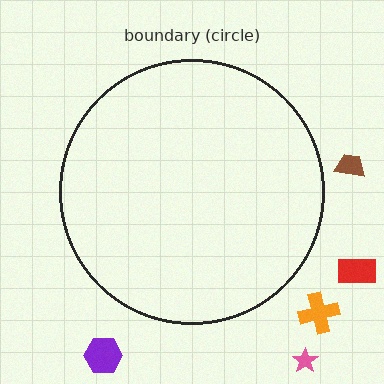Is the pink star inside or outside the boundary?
Outside.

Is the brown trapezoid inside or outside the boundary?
Outside.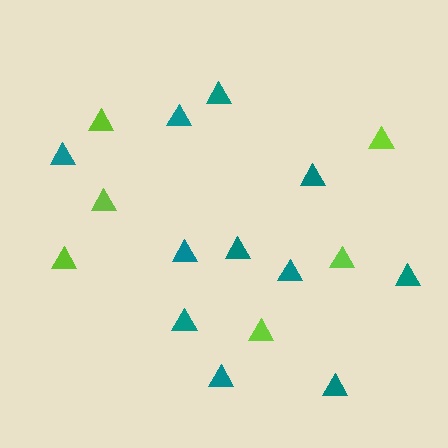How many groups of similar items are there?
There are 2 groups: one group of teal triangles (11) and one group of lime triangles (6).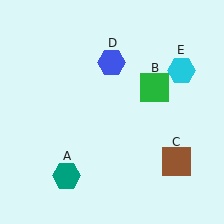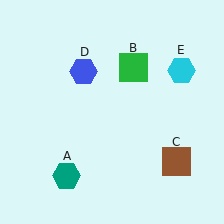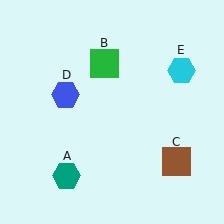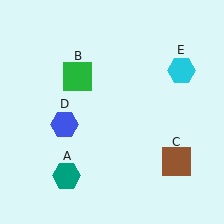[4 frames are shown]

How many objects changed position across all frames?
2 objects changed position: green square (object B), blue hexagon (object D).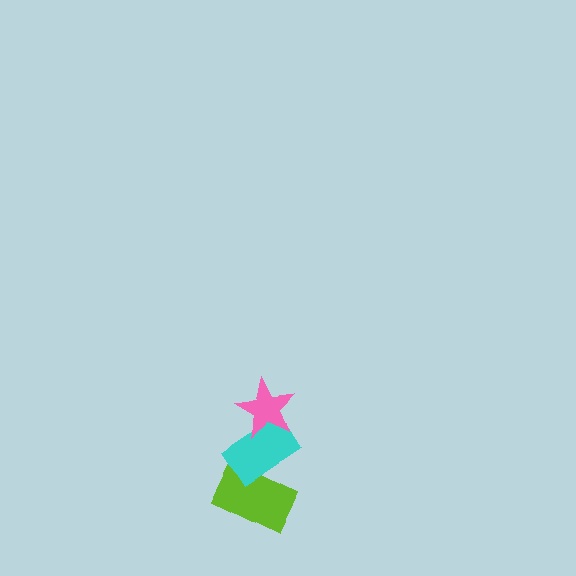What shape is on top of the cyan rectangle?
The pink star is on top of the cyan rectangle.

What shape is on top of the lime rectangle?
The cyan rectangle is on top of the lime rectangle.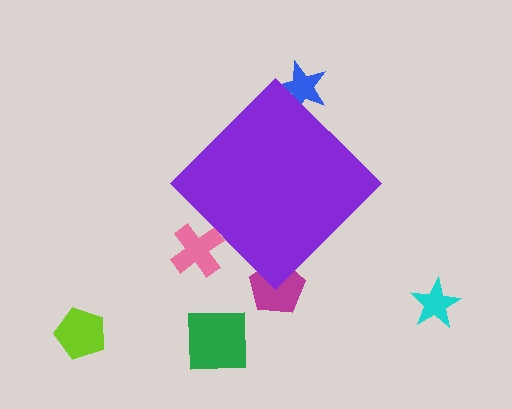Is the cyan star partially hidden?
No, the cyan star is fully visible.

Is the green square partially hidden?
No, the green square is fully visible.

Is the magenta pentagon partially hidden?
Yes, the magenta pentagon is partially hidden behind the purple diamond.